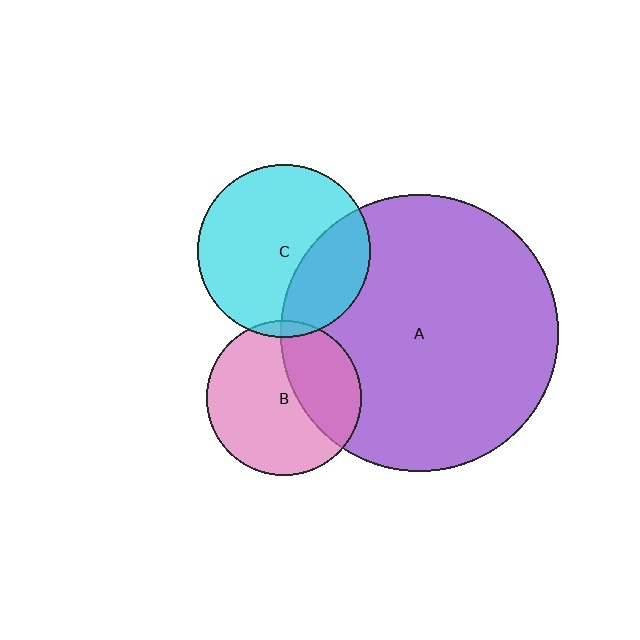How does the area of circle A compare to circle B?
Approximately 3.2 times.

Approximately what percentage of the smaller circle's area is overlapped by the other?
Approximately 5%.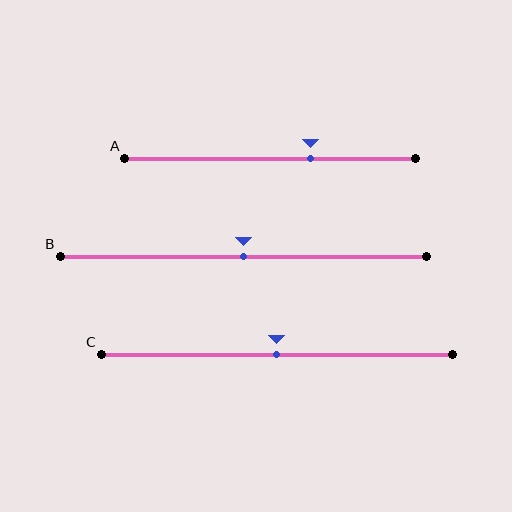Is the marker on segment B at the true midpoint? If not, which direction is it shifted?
Yes, the marker on segment B is at the true midpoint.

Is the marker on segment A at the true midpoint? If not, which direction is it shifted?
No, the marker on segment A is shifted to the right by about 14% of the segment length.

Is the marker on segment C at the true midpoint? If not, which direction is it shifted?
Yes, the marker on segment C is at the true midpoint.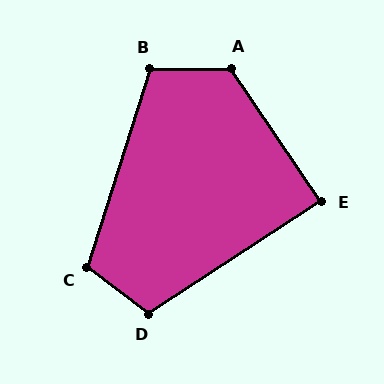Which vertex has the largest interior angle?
A, at approximately 124 degrees.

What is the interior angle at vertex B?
Approximately 108 degrees (obtuse).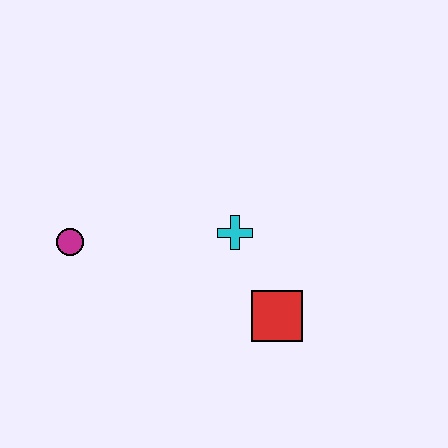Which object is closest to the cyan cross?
The red square is closest to the cyan cross.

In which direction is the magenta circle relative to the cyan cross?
The magenta circle is to the left of the cyan cross.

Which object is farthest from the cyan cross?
The magenta circle is farthest from the cyan cross.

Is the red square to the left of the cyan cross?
No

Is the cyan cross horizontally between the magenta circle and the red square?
Yes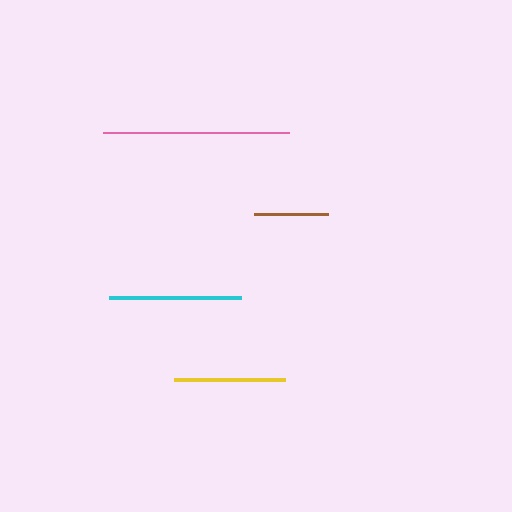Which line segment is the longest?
The pink line is the longest at approximately 186 pixels.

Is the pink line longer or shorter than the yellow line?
The pink line is longer than the yellow line.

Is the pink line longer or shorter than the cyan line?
The pink line is longer than the cyan line.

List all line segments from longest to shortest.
From longest to shortest: pink, cyan, yellow, brown.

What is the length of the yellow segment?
The yellow segment is approximately 111 pixels long.